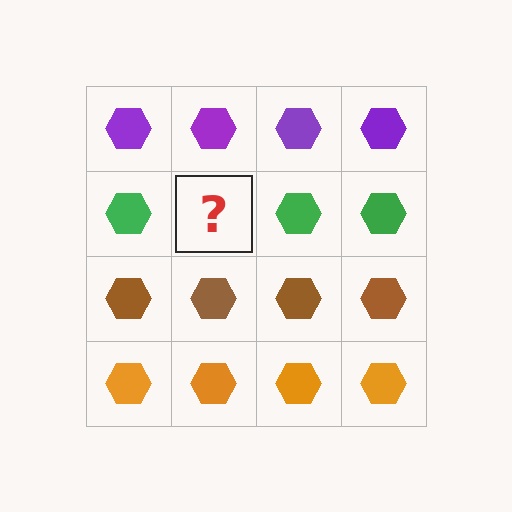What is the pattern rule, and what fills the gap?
The rule is that each row has a consistent color. The gap should be filled with a green hexagon.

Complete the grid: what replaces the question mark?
The question mark should be replaced with a green hexagon.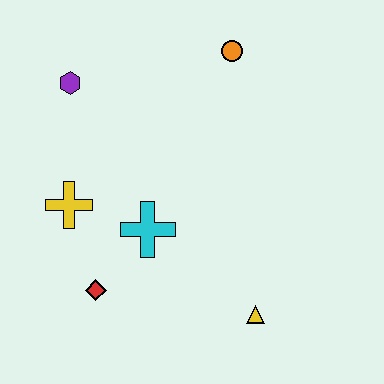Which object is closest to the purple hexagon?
The yellow cross is closest to the purple hexagon.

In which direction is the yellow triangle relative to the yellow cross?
The yellow triangle is to the right of the yellow cross.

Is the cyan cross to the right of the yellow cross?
Yes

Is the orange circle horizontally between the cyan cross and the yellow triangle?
Yes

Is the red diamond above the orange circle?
No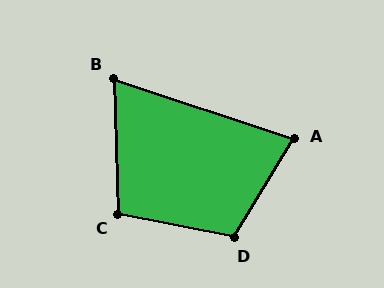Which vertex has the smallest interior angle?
B, at approximately 70 degrees.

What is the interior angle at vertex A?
Approximately 77 degrees (acute).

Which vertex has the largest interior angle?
D, at approximately 110 degrees.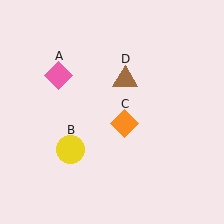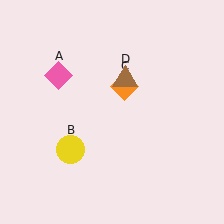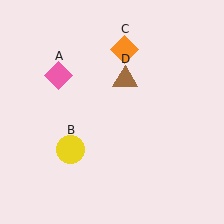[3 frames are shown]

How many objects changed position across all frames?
1 object changed position: orange diamond (object C).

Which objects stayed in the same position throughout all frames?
Pink diamond (object A) and yellow circle (object B) and brown triangle (object D) remained stationary.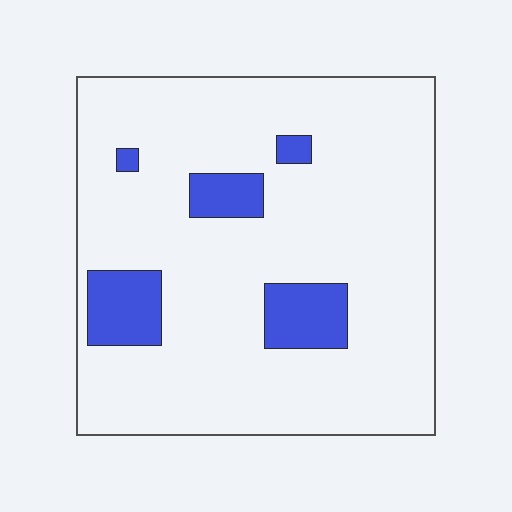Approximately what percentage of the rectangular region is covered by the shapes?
Approximately 15%.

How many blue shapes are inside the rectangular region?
5.